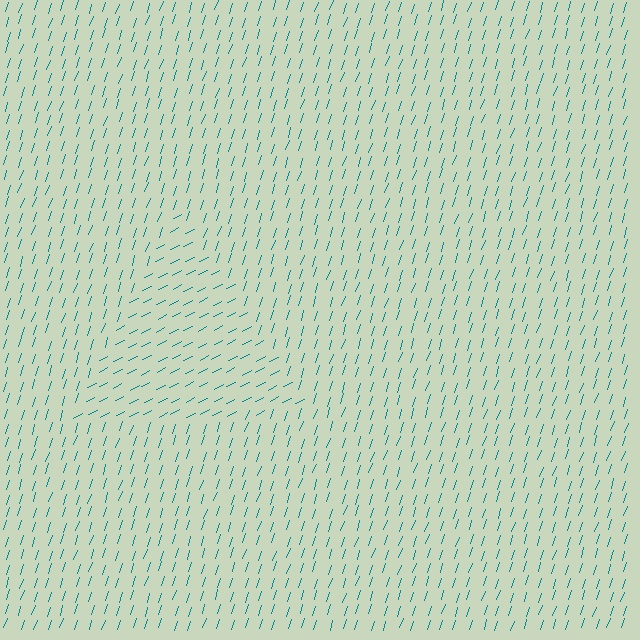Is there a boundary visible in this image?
Yes, there is a texture boundary formed by a change in line orientation.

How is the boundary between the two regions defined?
The boundary is defined purely by a change in line orientation (approximately 45 degrees difference). All lines are the same color and thickness.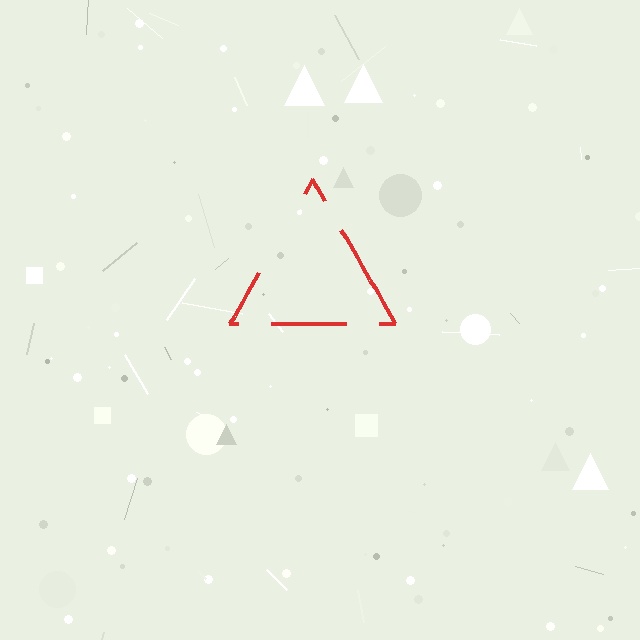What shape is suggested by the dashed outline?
The dashed outline suggests a triangle.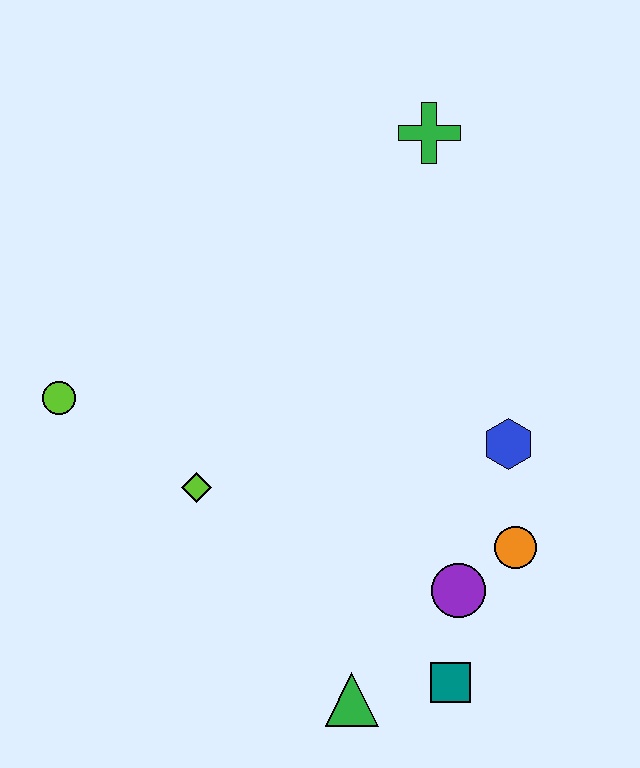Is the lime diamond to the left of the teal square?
Yes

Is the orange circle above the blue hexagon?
No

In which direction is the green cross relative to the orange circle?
The green cross is above the orange circle.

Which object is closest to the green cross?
The blue hexagon is closest to the green cross.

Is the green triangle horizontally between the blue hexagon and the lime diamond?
Yes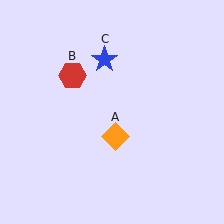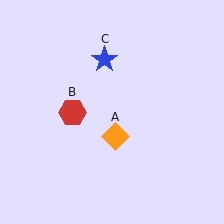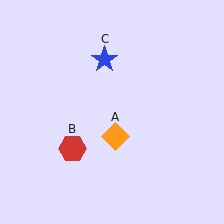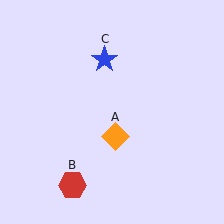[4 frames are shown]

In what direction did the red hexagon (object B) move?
The red hexagon (object B) moved down.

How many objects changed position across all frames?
1 object changed position: red hexagon (object B).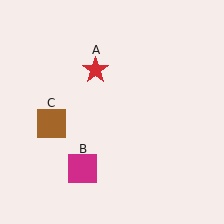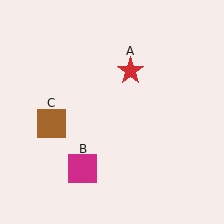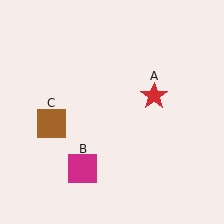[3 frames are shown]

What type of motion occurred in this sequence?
The red star (object A) rotated clockwise around the center of the scene.